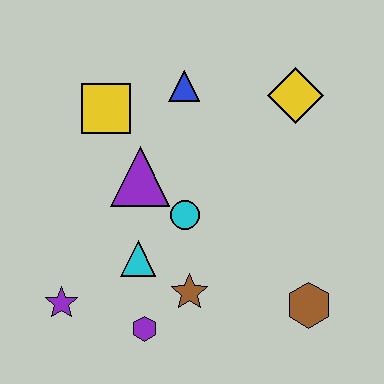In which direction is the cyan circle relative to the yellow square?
The cyan circle is below the yellow square.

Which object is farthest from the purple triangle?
The brown hexagon is farthest from the purple triangle.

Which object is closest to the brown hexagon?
The brown star is closest to the brown hexagon.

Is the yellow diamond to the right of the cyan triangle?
Yes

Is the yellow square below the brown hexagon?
No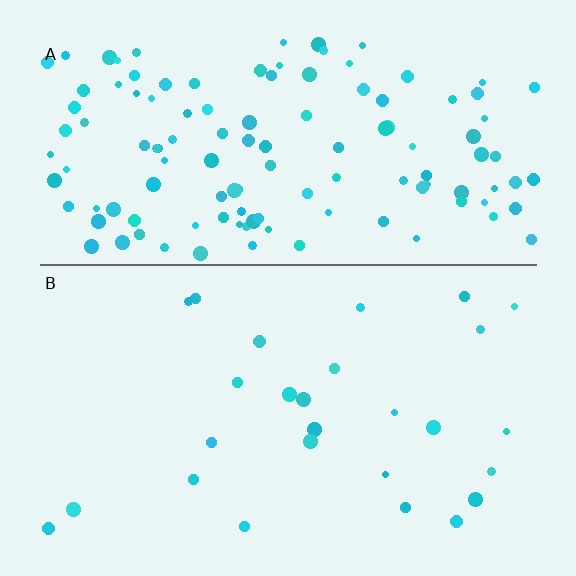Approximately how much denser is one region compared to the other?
Approximately 4.6× — region A over region B.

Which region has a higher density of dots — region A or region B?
A (the top).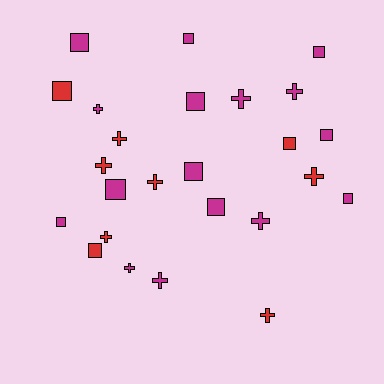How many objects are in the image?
There are 25 objects.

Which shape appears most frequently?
Square, with 13 objects.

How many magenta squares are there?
There are 10 magenta squares.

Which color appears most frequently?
Magenta, with 16 objects.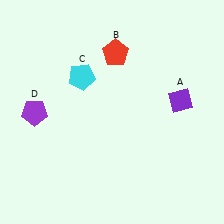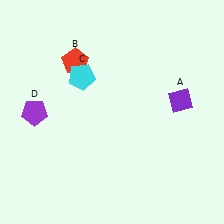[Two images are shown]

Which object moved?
The red pentagon (B) moved left.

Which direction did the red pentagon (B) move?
The red pentagon (B) moved left.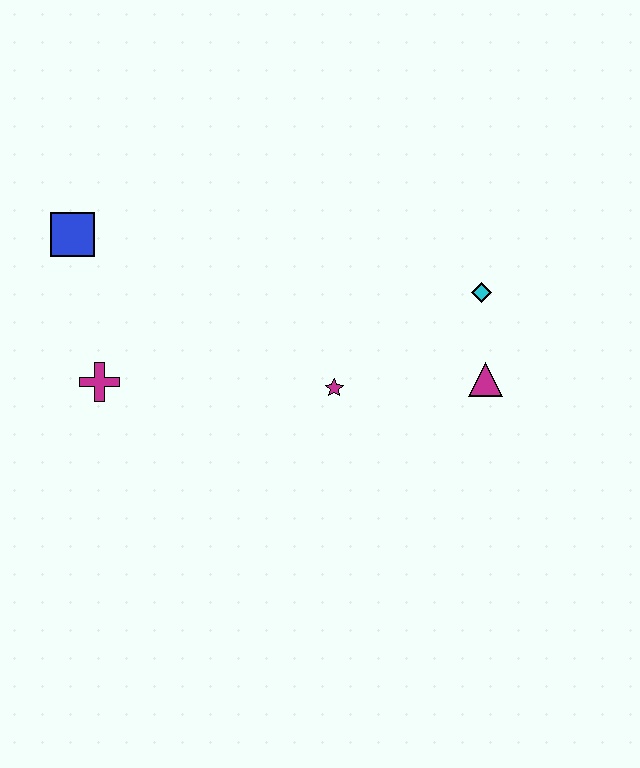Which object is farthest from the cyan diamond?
The blue square is farthest from the cyan diamond.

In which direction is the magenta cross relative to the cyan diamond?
The magenta cross is to the left of the cyan diamond.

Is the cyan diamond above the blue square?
No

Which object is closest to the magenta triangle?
The cyan diamond is closest to the magenta triangle.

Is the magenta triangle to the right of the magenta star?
Yes